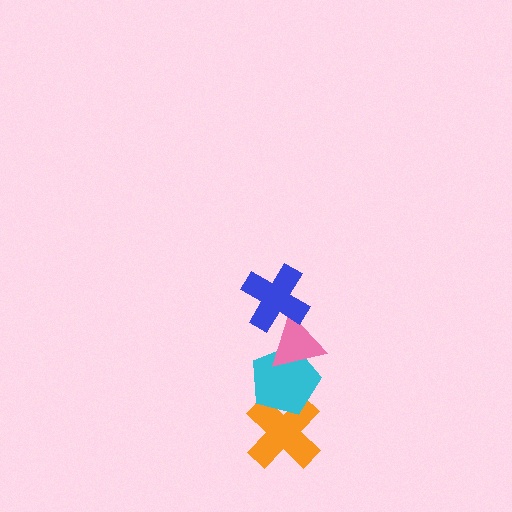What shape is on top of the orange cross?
The cyan pentagon is on top of the orange cross.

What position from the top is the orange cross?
The orange cross is 4th from the top.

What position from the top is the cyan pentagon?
The cyan pentagon is 3rd from the top.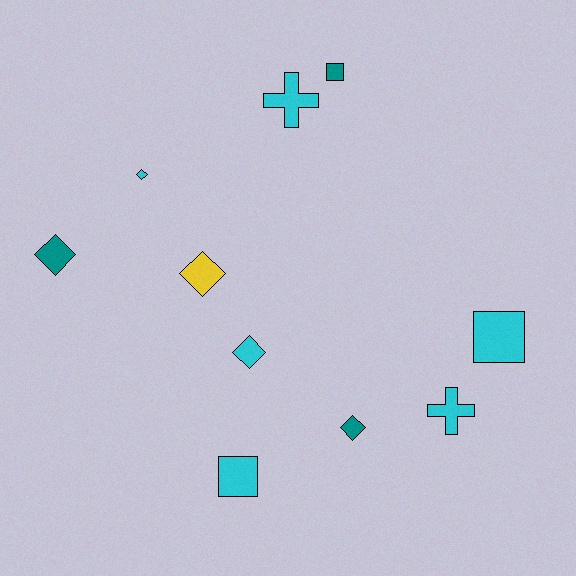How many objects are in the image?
There are 10 objects.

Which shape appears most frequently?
Diamond, with 5 objects.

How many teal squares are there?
There is 1 teal square.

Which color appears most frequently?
Cyan, with 6 objects.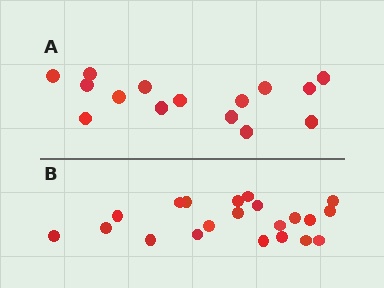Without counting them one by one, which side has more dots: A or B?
Region B (the bottom region) has more dots.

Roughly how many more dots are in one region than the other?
Region B has about 6 more dots than region A.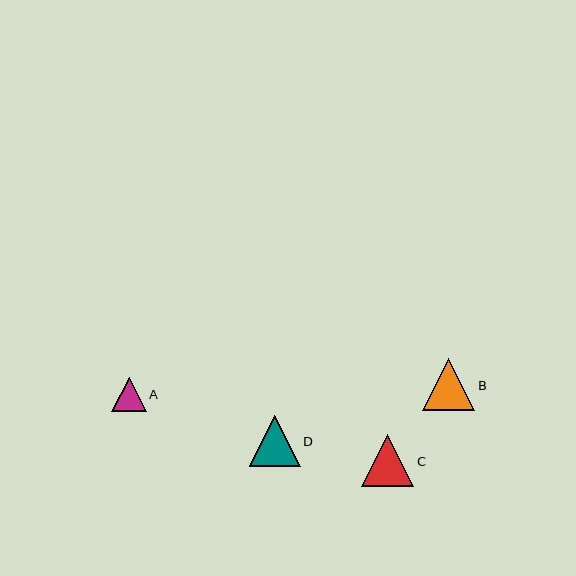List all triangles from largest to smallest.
From largest to smallest: C, B, D, A.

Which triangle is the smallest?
Triangle A is the smallest with a size of approximately 35 pixels.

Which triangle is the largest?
Triangle C is the largest with a size of approximately 52 pixels.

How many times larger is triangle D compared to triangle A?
Triangle D is approximately 1.5 times the size of triangle A.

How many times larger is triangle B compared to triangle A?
Triangle B is approximately 1.5 times the size of triangle A.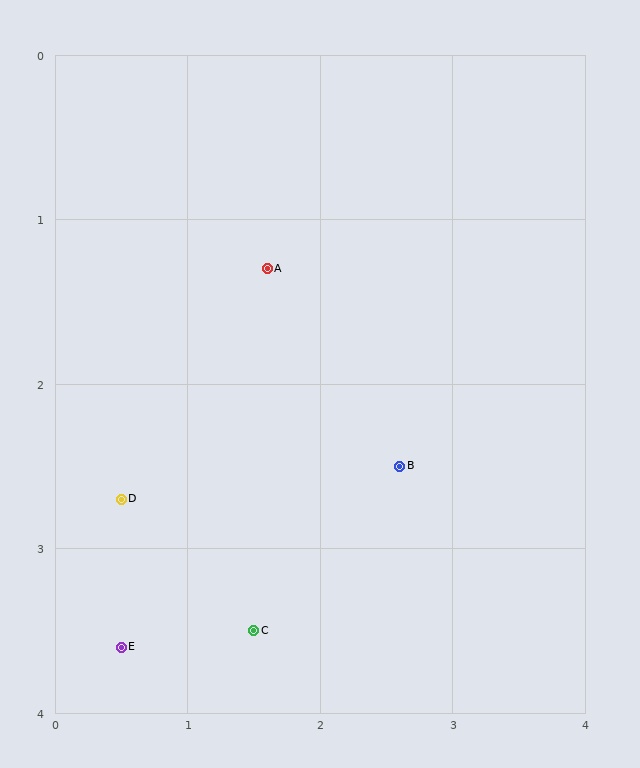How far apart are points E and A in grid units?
Points E and A are about 2.5 grid units apart.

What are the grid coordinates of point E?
Point E is at approximately (0.5, 3.6).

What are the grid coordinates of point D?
Point D is at approximately (0.5, 2.7).